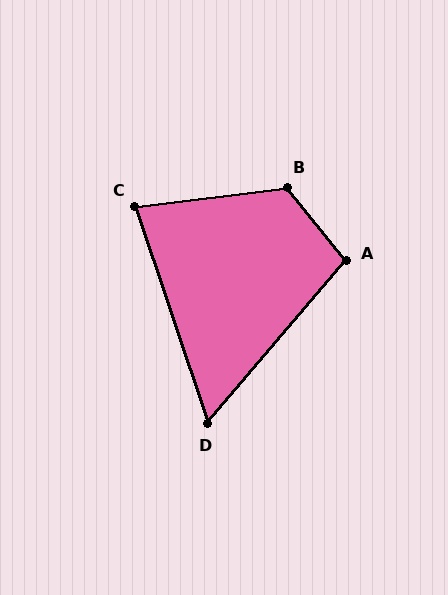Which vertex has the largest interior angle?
B, at approximately 121 degrees.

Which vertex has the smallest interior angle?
D, at approximately 59 degrees.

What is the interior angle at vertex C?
Approximately 79 degrees (acute).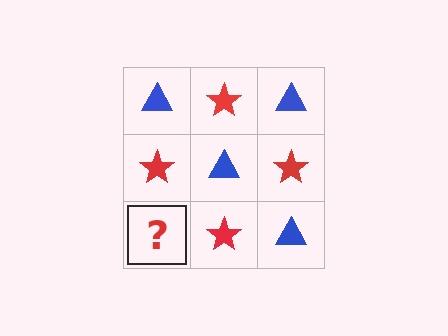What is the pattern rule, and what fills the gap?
The rule is that it alternates blue triangle and red star in a checkerboard pattern. The gap should be filled with a blue triangle.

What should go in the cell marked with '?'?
The missing cell should contain a blue triangle.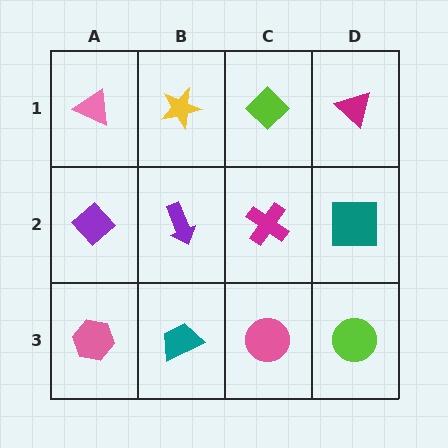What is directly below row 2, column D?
A lime circle.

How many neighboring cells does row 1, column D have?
2.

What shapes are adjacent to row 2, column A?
A pink triangle (row 1, column A), a pink hexagon (row 3, column A), a purple arrow (row 2, column B).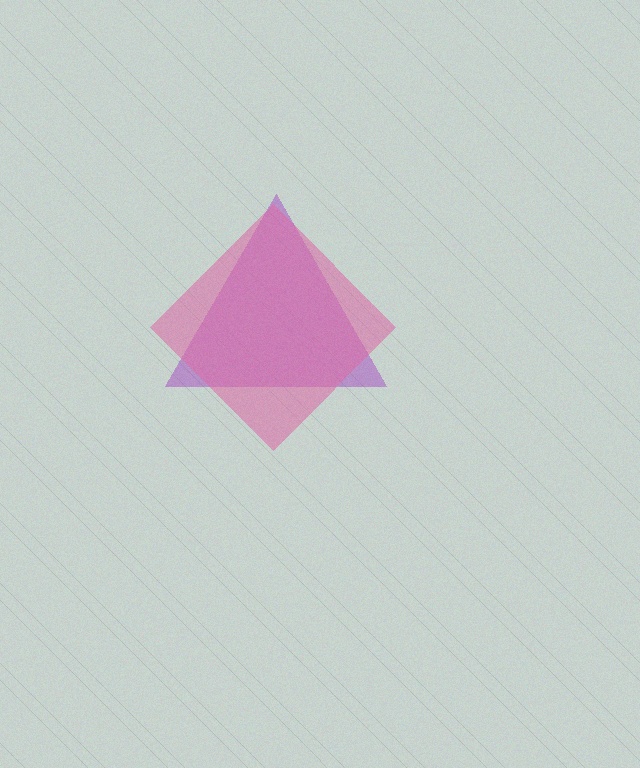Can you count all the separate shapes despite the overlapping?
Yes, there are 2 separate shapes.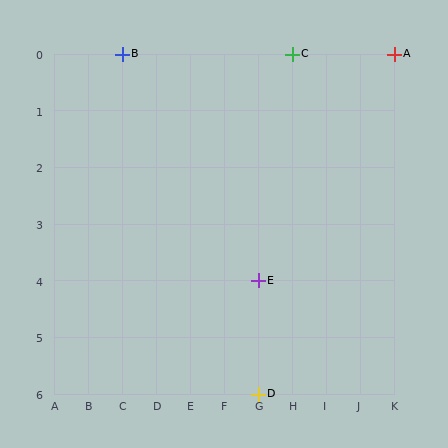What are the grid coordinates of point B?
Point B is at grid coordinates (C, 0).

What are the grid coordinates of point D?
Point D is at grid coordinates (G, 6).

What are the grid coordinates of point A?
Point A is at grid coordinates (K, 0).